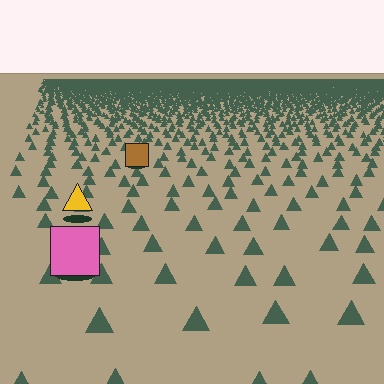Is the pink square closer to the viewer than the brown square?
Yes. The pink square is closer — you can tell from the texture gradient: the ground texture is coarser near it.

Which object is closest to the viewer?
The pink square is closest. The texture marks near it are larger and more spread out.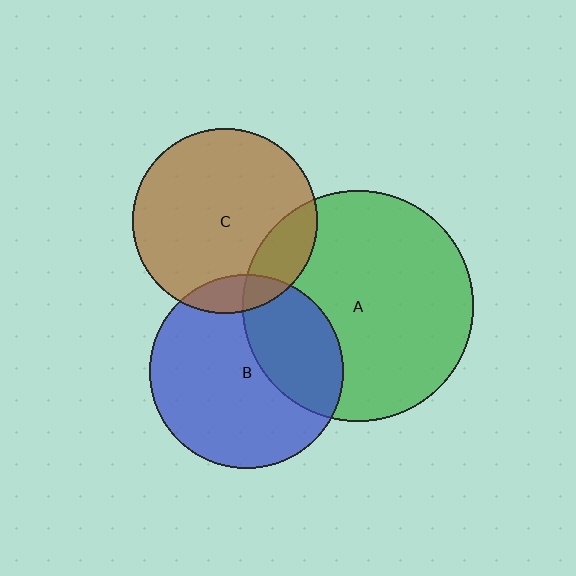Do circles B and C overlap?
Yes.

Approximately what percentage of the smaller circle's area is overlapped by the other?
Approximately 10%.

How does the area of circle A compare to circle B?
Approximately 1.4 times.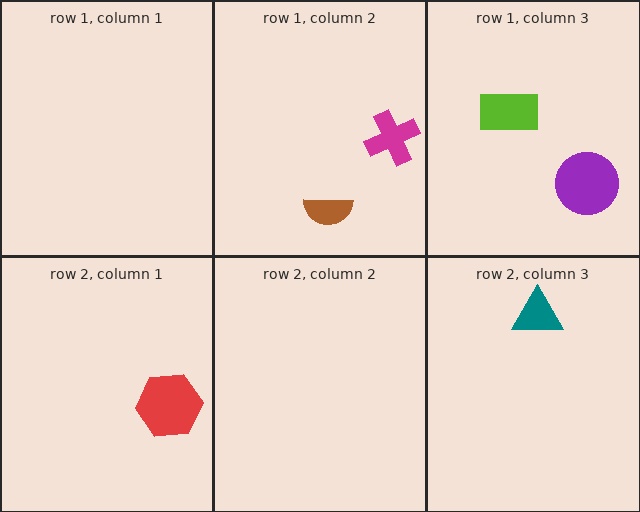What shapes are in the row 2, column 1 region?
The red hexagon.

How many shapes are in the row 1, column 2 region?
2.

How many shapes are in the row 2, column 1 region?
1.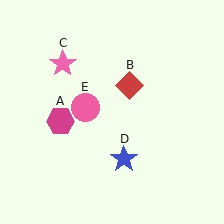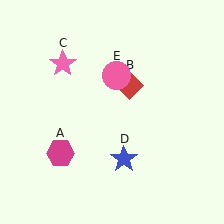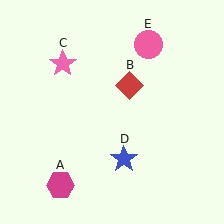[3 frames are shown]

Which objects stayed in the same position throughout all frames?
Red diamond (object B) and pink star (object C) and blue star (object D) remained stationary.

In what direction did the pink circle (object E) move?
The pink circle (object E) moved up and to the right.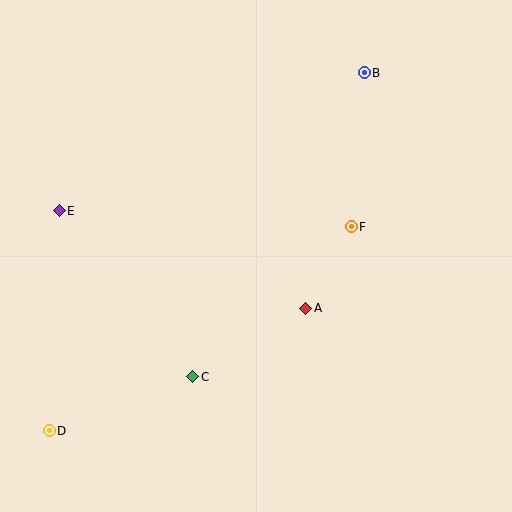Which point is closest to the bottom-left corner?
Point D is closest to the bottom-left corner.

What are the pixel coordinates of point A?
Point A is at (306, 308).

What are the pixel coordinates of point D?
Point D is at (49, 431).